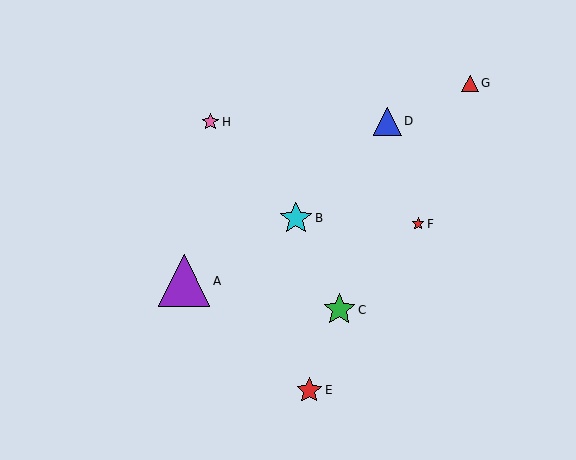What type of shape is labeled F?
Shape F is a red star.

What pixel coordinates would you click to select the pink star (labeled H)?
Click at (210, 122) to select the pink star H.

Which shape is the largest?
The purple triangle (labeled A) is the largest.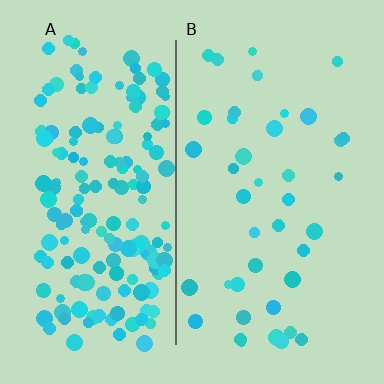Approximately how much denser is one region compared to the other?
Approximately 4.4× — region A over region B.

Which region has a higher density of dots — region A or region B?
A (the left).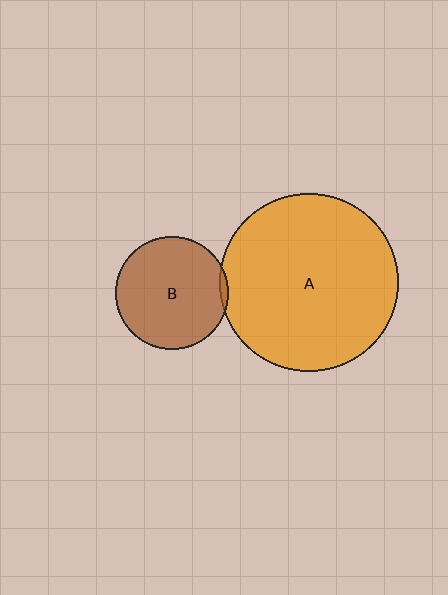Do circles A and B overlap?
Yes.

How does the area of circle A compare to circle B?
Approximately 2.5 times.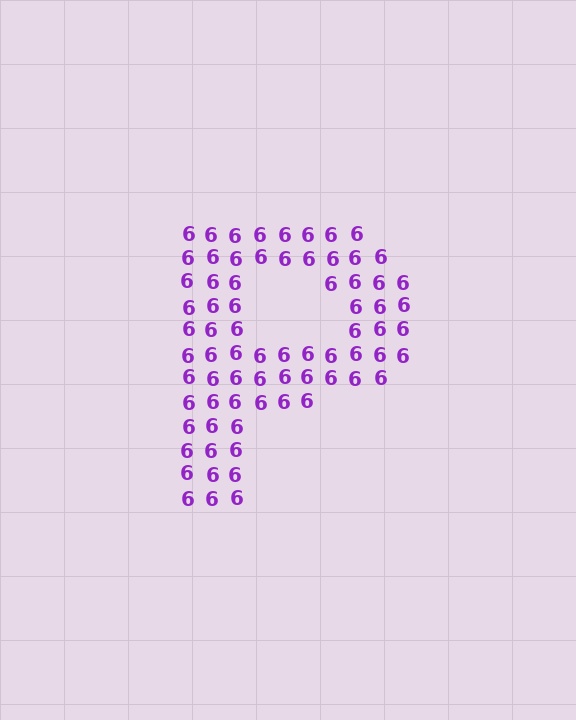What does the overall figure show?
The overall figure shows the letter P.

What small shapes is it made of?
It is made of small digit 6's.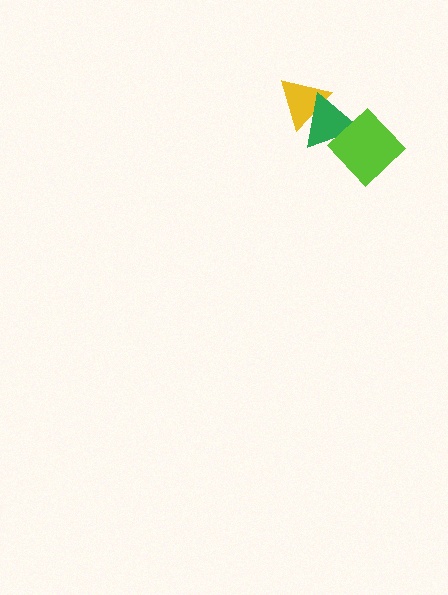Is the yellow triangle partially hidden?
Yes, it is partially covered by another shape.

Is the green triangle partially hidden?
Yes, it is partially covered by another shape.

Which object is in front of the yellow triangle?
The green triangle is in front of the yellow triangle.